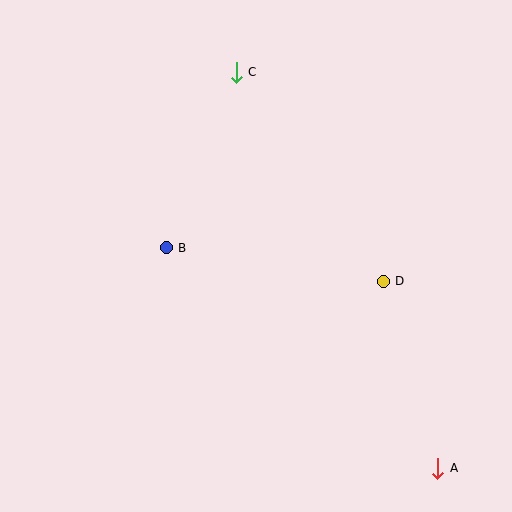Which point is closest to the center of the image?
Point B at (166, 248) is closest to the center.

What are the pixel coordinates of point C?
Point C is at (236, 72).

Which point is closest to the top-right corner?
Point C is closest to the top-right corner.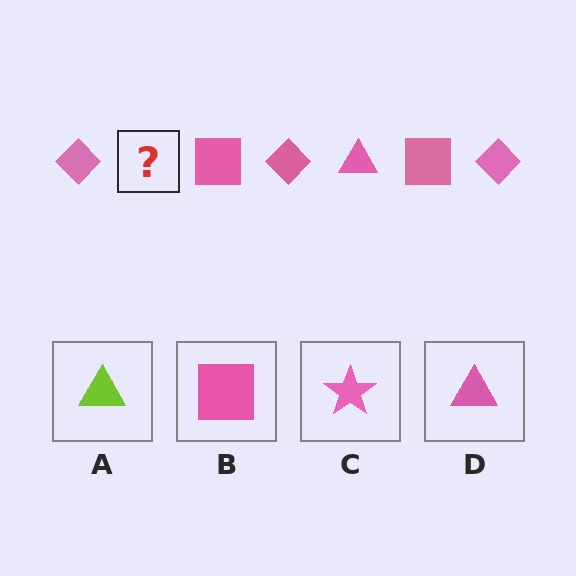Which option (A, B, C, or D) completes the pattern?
D.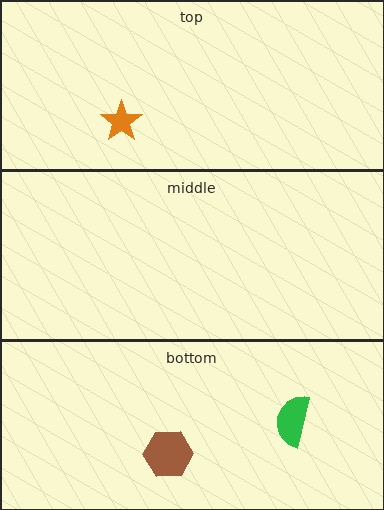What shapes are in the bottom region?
The brown hexagon, the green semicircle.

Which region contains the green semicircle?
The bottom region.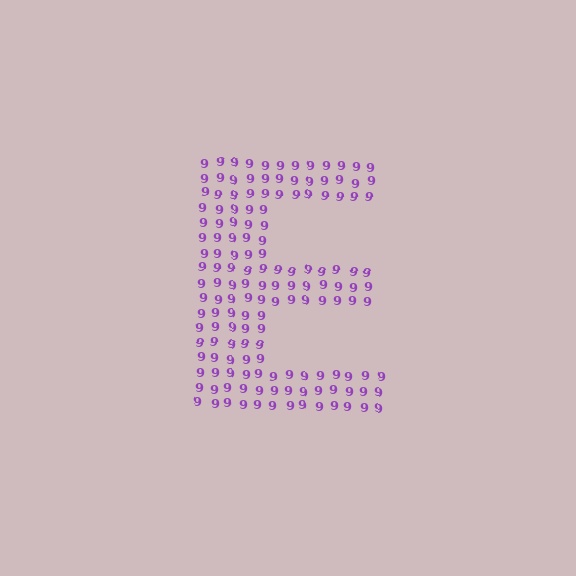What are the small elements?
The small elements are digit 9's.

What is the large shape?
The large shape is the letter E.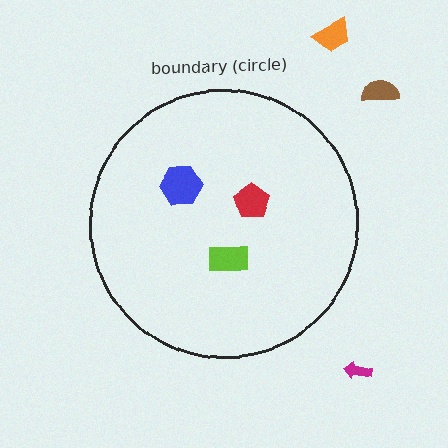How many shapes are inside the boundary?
3 inside, 3 outside.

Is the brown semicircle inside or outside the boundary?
Outside.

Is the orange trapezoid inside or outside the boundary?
Outside.